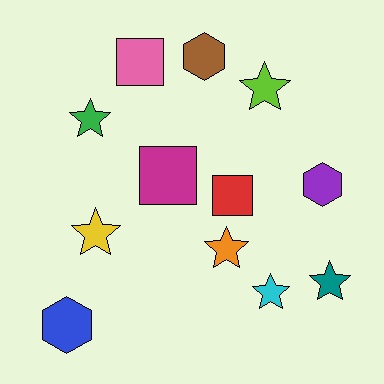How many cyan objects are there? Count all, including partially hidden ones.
There is 1 cyan object.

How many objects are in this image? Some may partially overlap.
There are 12 objects.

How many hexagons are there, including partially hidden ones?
There are 3 hexagons.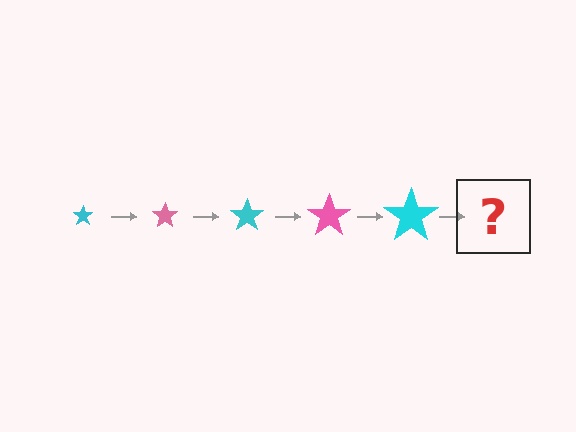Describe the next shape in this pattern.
It should be a pink star, larger than the previous one.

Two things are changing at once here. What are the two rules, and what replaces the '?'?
The two rules are that the star grows larger each step and the color cycles through cyan and pink. The '?' should be a pink star, larger than the previous one.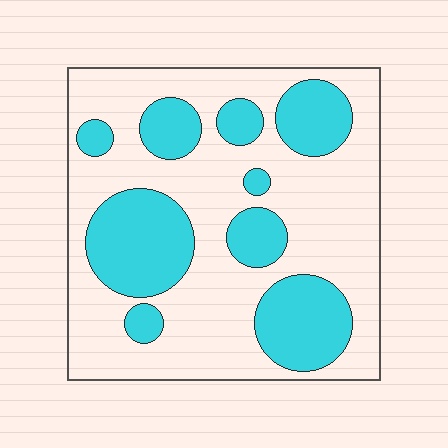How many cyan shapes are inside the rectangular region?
9.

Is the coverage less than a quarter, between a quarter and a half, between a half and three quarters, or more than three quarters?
Between a quarter and a half.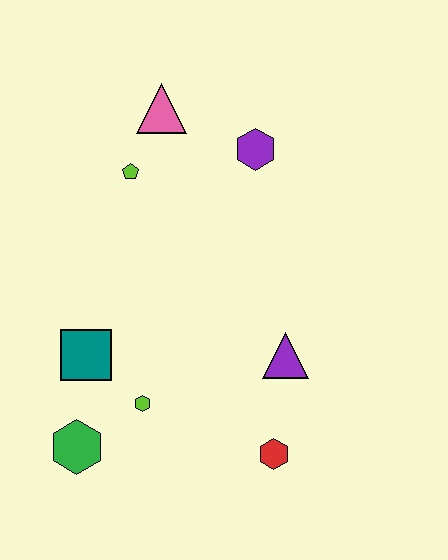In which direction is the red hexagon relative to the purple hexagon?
The red hexagon is below the purple hexagon.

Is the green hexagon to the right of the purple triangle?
No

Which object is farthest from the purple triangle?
The pink triangle is farthest from the purple triangle.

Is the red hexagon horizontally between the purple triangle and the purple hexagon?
Yes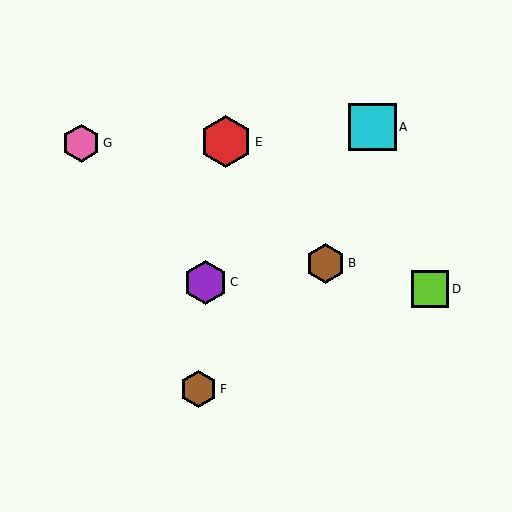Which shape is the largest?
The red hexagon (labeled E) is the largest.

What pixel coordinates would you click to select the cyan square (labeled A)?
Click at (373, 127) to select the cyan square A.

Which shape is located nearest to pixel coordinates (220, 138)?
The red hexagon (labeled E) at (226, 142) is nearest to that location.